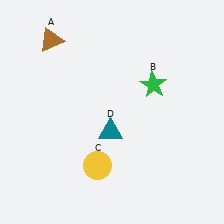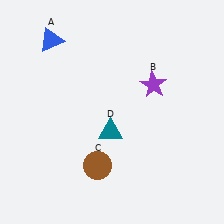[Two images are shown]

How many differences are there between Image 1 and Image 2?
There are 3 differences between the two images.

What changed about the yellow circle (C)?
In Image 1, C is yellow. In Image 2, it changed to brown.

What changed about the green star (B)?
In Image 1, B is green. In Image 2, it changed to purple.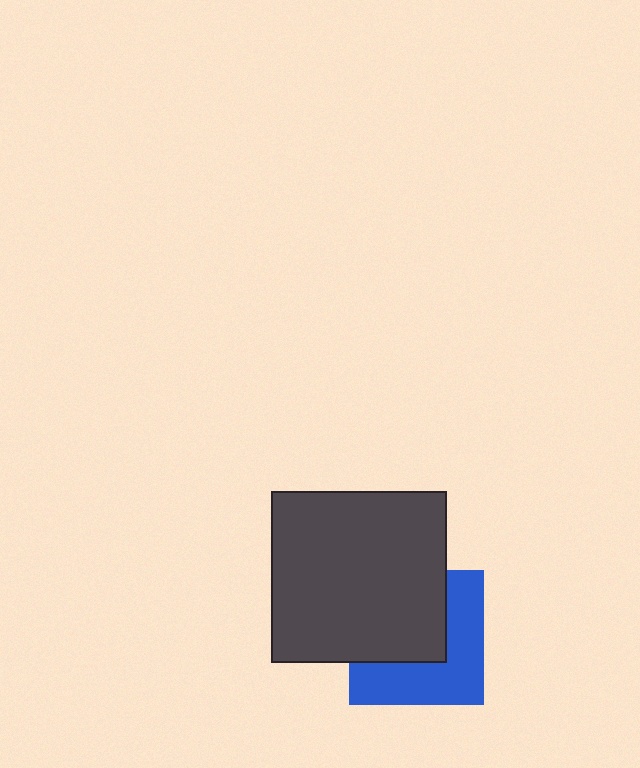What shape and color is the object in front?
The object in front is a dark gray rectangle.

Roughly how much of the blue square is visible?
About half of it is visible (roughly 49%).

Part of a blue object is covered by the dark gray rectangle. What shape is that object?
It is a square.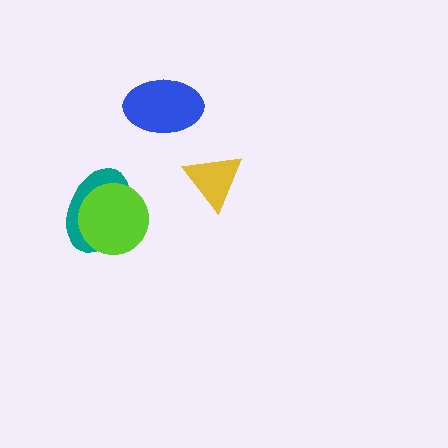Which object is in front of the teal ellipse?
The lime circle is in front of the teal ellipse.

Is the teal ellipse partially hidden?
Yes, it is partially covered by another shape.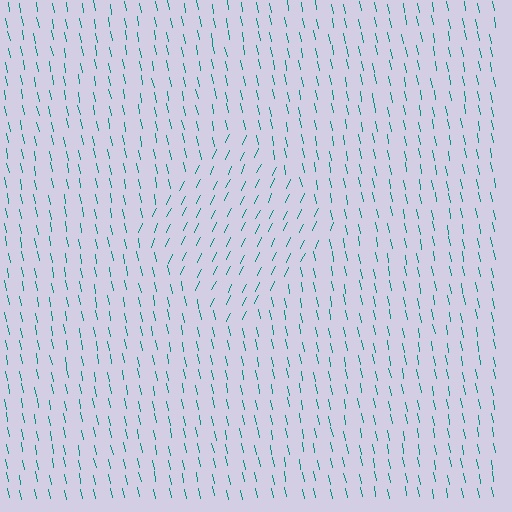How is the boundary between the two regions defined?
The boundary is defined purely by a change in line orientation (approximately 36 degrees difference). All lines are the same color and thickness.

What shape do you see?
I see a diamond.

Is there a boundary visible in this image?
Yes, there is a texture boundary formed by a change in line orientation.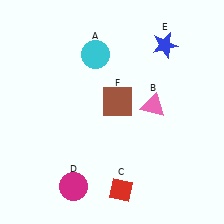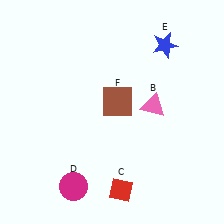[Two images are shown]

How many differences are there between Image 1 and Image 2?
There is 1 difference between the two images.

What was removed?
The cyan circle (A) was removed in Image 2.